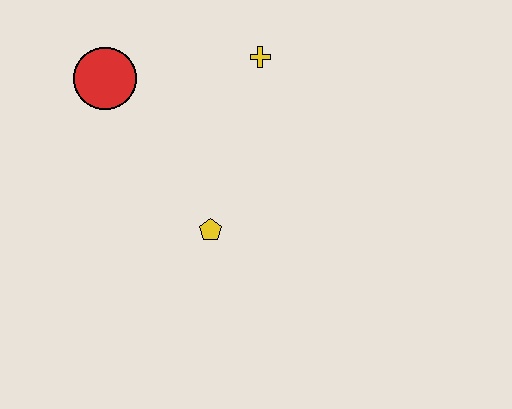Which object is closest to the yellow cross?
The red circle is closest to the yellow cross.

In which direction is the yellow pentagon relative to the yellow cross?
The yellow pentagon is below the yellow cross.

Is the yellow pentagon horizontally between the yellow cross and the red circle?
Yes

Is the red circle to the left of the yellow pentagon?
Yes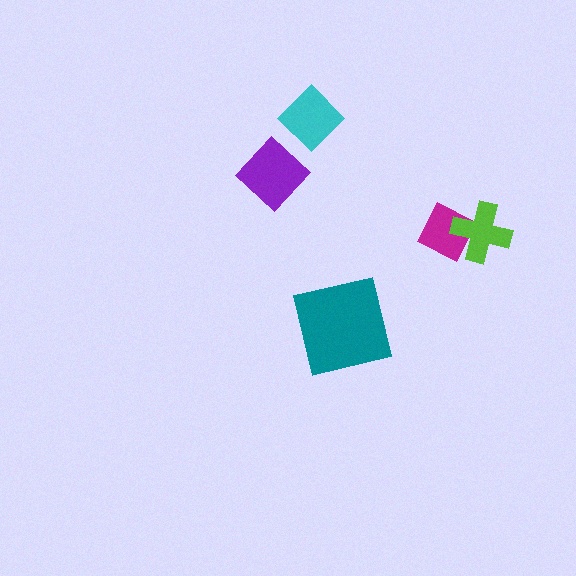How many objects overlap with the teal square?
0 objects overlap with the teal square.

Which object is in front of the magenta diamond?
The lime cross is in front of the magenta diamond.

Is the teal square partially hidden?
No, no other shape covers it.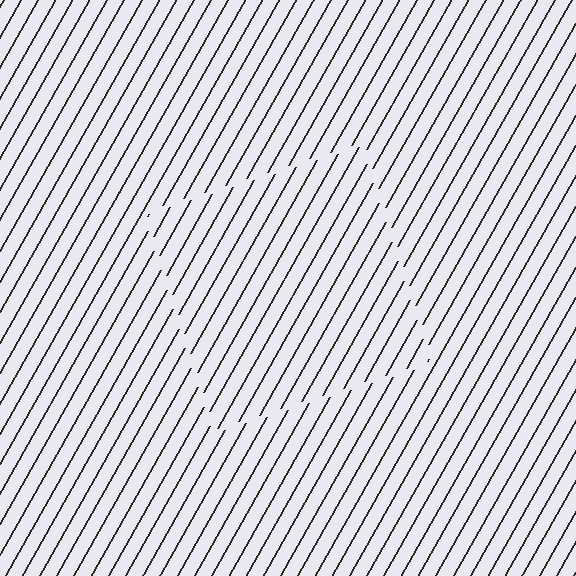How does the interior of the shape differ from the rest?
The interior of the shape contains the same grating, shifted by half a period — the contour is defined by the phase discontinuity where line-ends from the inner and outer gratings abut.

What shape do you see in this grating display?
An illusory square. The interior of the shape contains the same grating, shifted by half a period — the contour is defined by the phase discontinuity where line-ends from the inner and outer gratings abut.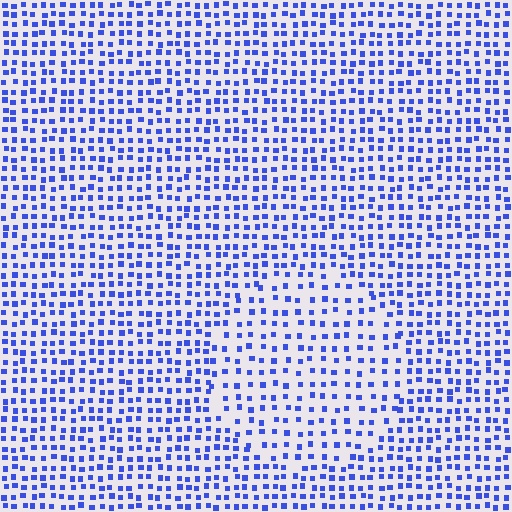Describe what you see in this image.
The image contains small blue elements arranged at two different densities. A circle-shaped region is visible where the elements are less densely packed than the surrounding area.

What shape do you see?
I see a circle.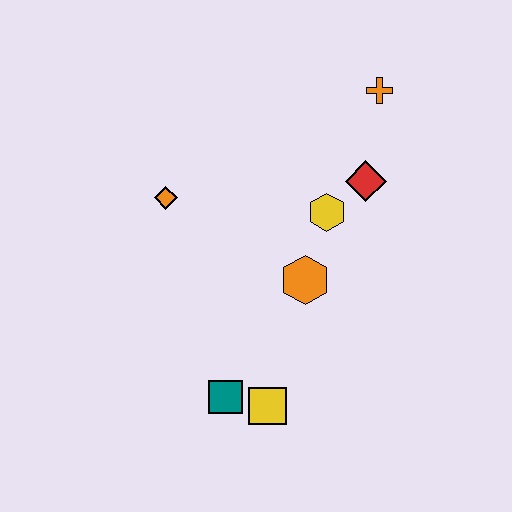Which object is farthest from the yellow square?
The orange cross is farthest from the yellow square.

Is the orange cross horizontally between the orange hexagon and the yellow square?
No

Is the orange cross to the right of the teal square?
Yes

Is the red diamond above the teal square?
Yes